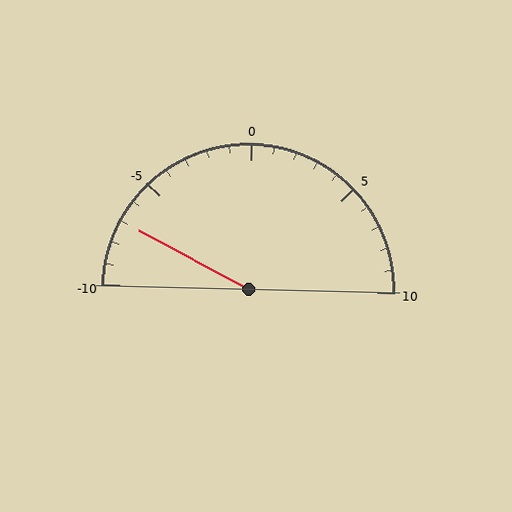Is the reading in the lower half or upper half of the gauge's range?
The reading is in the lower half of the range (-10 to 10).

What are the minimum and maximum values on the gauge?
The gauge ranges from -10 to 10.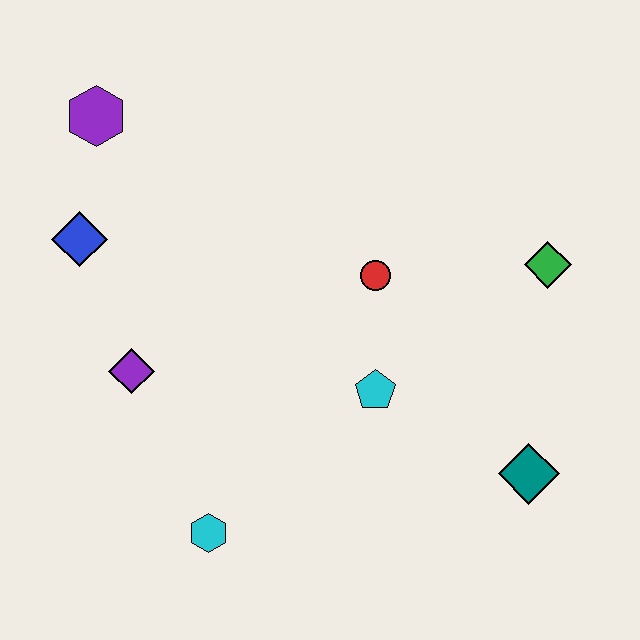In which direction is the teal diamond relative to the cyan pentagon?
The teal diamond is to the right of the cyan pentagon.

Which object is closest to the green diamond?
The red circle is closest to the green diamond.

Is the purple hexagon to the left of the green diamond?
Yes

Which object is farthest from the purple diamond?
The green diamond is farthest from the purple diamond.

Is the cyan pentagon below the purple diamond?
Yes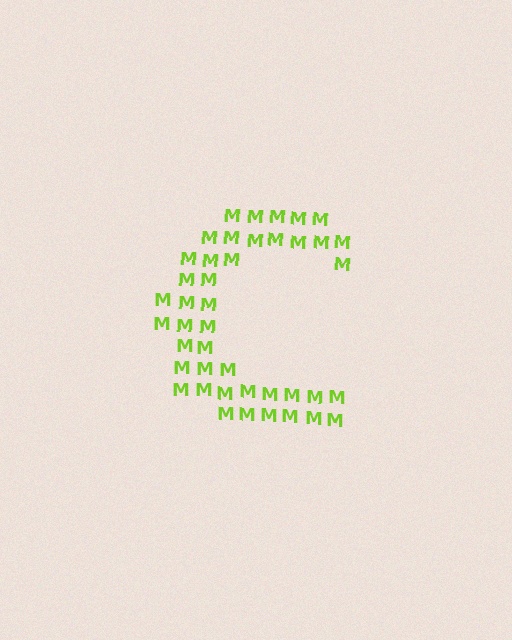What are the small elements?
The small elements are letter M's.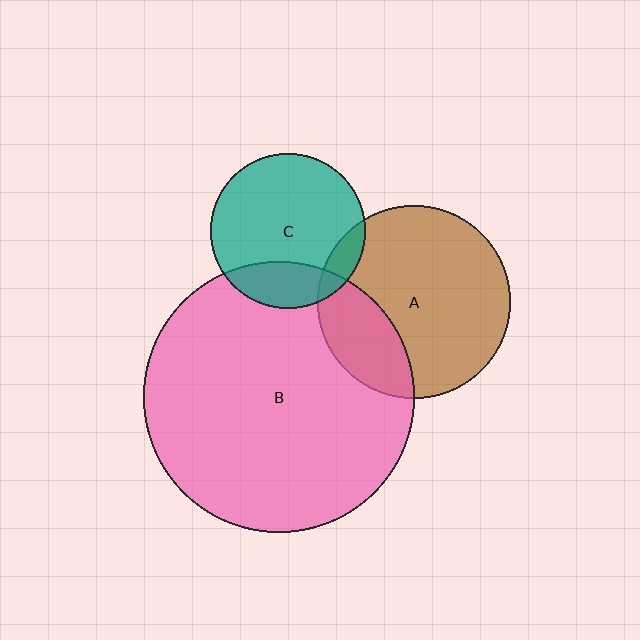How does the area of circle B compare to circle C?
Approximately 3.1 times.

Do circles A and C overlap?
Yes.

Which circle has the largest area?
Circle B (pink).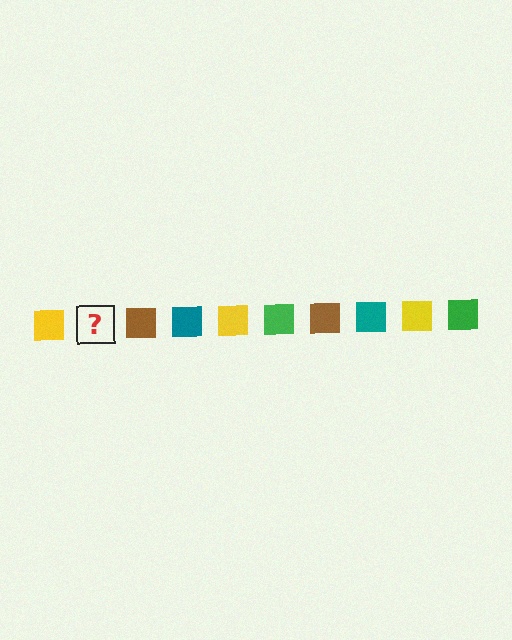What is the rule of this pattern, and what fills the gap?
The rule is that the pattern cycles through yellow, green, brown, teal squares. The gap should be filled with a green square.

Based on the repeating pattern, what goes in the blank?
The blank should be a green square.